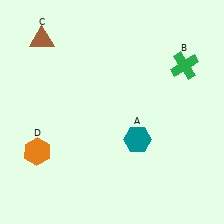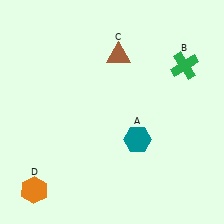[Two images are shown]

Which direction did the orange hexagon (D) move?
The orange hexagon (D) moved down.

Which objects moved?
The objects that moved are: the brown triangle (C), the orange hexagon (D).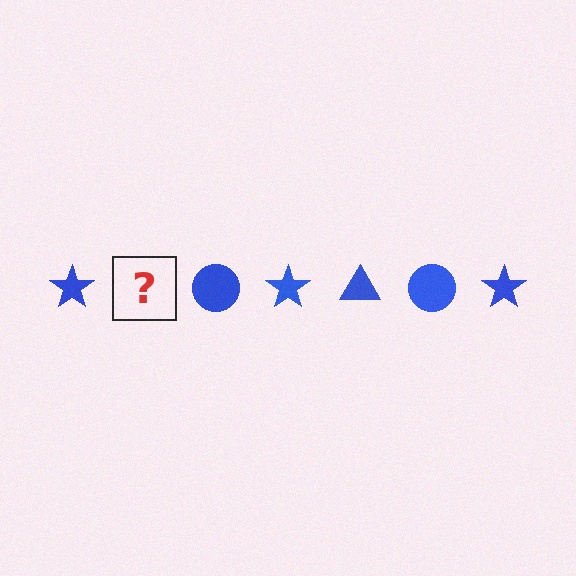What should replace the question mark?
The question mark should be replaced with a blue triangle.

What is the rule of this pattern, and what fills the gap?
The rule is that the pattern cycles through star, triangle, circle shapes in blue. The gap should be filled with a blue triangle.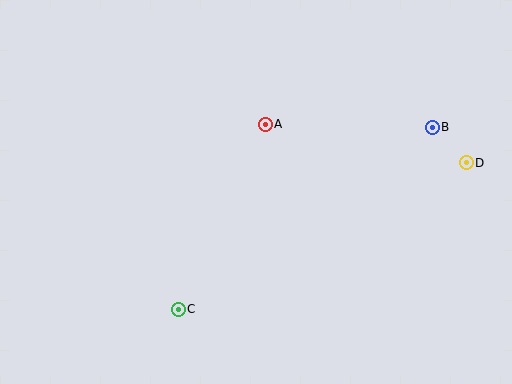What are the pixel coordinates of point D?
Point D is at (466, 163).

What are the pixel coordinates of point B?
Point B is at (432, 127).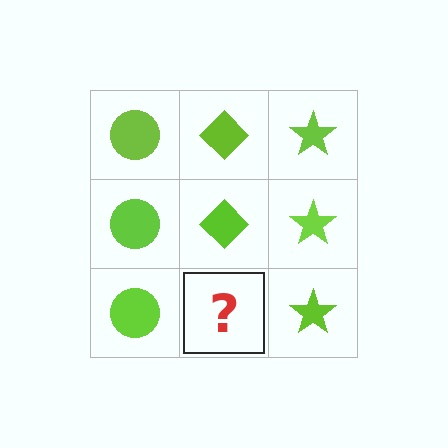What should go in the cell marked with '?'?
The missing cell should contain a lime diamond.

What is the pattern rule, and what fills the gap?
The rule is that each column has a consistent shape. The gap should be filled with a lime diamond.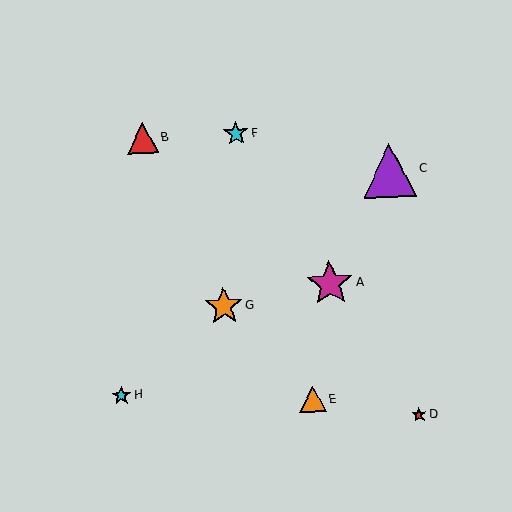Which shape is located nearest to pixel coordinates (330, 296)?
The magenta star (labeled A) at (330, 284) is nearest to that location.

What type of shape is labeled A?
Shape A is a magenta star.